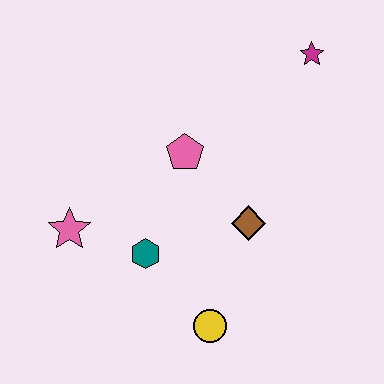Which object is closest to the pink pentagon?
The brown diamond is closest to the pink pentagon.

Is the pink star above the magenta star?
No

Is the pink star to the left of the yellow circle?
Yes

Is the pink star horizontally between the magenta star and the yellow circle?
No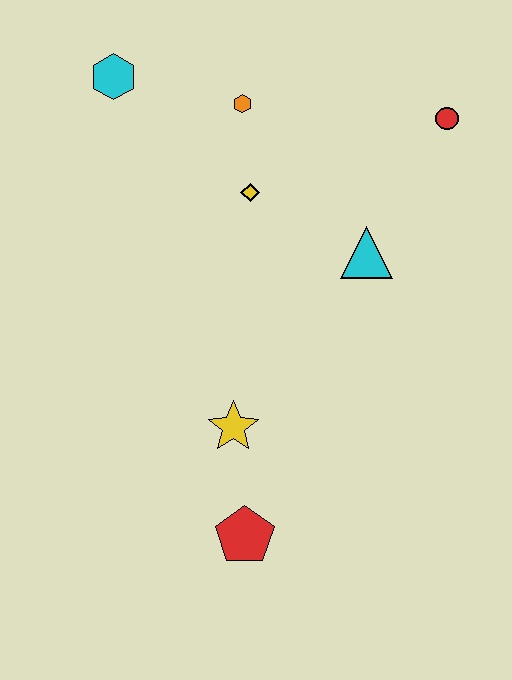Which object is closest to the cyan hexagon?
The orange hexagon is closest to the cyan hexagon.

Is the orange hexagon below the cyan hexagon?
Yes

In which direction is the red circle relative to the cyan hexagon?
The red circle is to the right of the cyan hexagon.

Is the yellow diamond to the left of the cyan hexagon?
No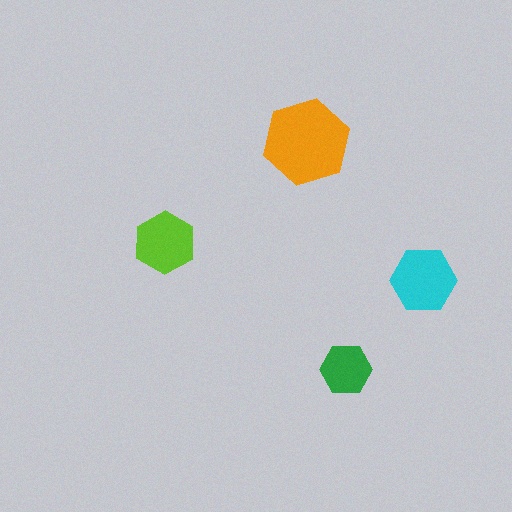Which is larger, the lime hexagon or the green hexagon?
The lime one.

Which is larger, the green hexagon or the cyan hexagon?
The cyan one.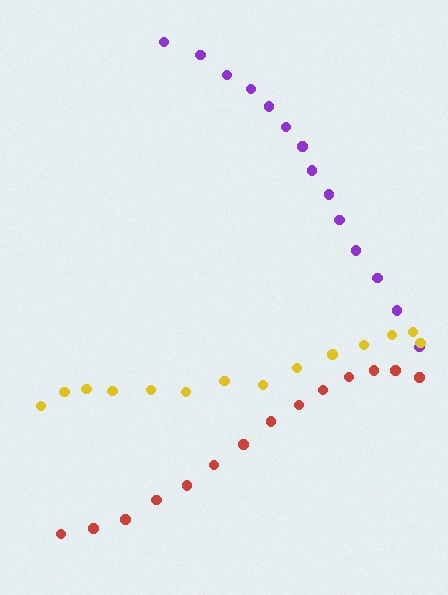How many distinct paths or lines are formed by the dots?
There are 3 distinct paths.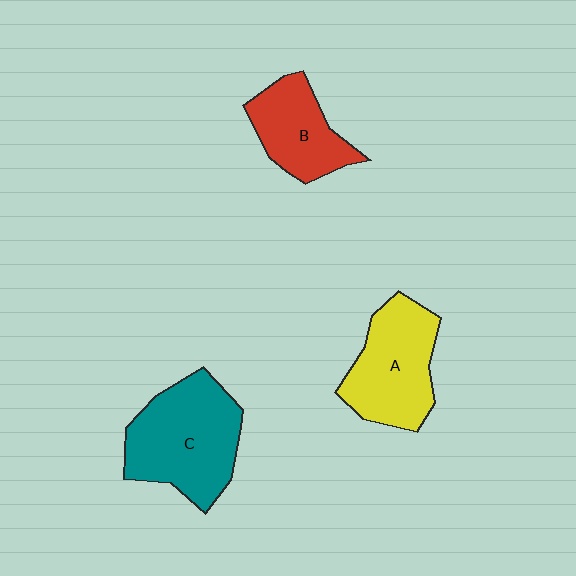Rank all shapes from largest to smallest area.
From largest to smallest: C (teal), A (yellow), B (red).